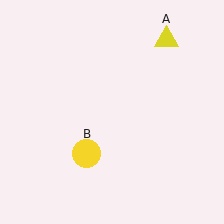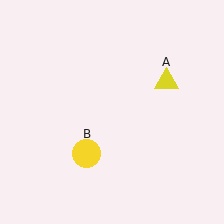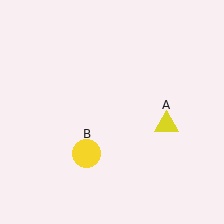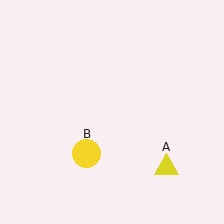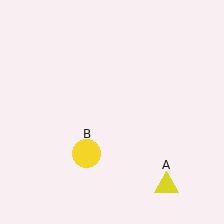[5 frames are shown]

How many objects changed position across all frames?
1 object changed position: yellow triangle (object A).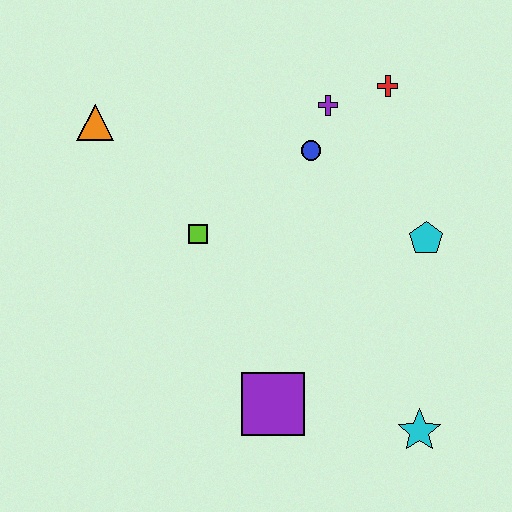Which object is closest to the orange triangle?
The lime square is closest to the orange triangle.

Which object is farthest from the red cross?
The cyan star is farthest from the red cross.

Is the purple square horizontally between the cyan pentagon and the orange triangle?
Yes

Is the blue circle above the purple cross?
No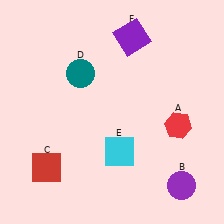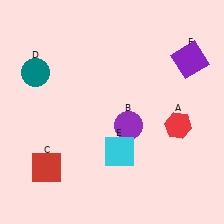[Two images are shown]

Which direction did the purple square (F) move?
The purple square (F) moved right.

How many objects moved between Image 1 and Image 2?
3 objects moved between the two images.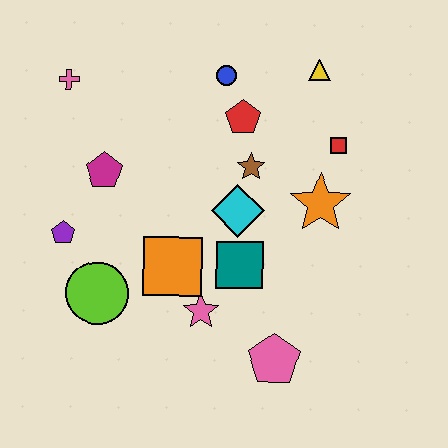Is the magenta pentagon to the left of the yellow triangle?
Yes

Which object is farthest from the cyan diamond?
The pink cross is farthest from the cyan diamond.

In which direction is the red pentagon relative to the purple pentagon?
The red pentagon is to the right of the purple pentagon.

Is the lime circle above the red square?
No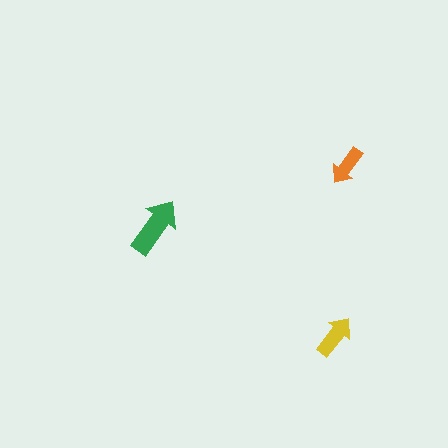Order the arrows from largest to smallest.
the green one, the yellow one, the orange one.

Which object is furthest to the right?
The orange arrow is rightmost.